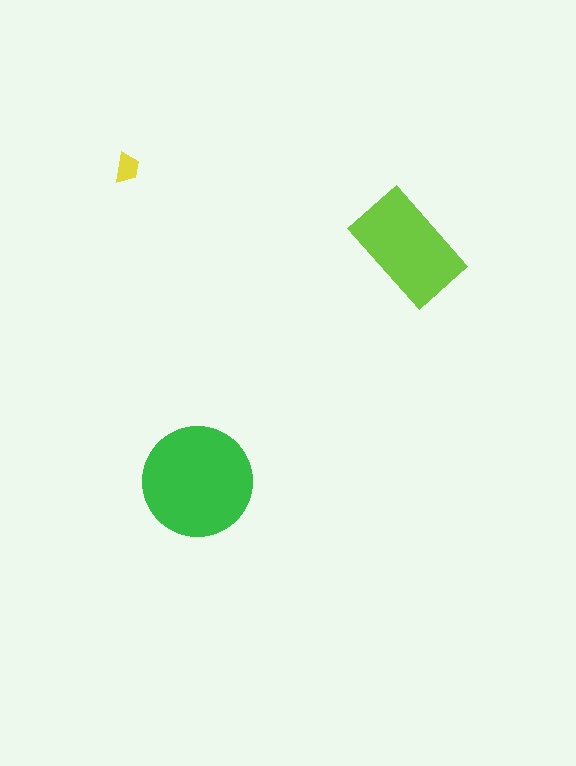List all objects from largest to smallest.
The green circle, the lime rectangle, the yellow trapezoid.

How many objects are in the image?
There are 3 objects in the image.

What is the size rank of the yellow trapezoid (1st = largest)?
3rd.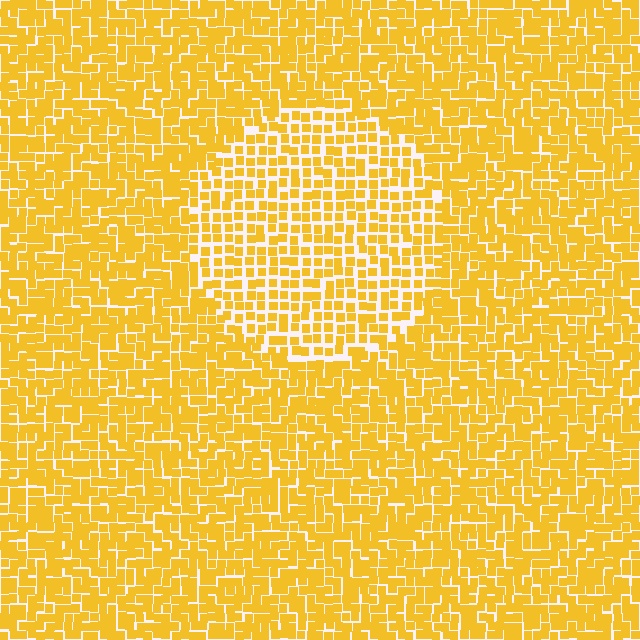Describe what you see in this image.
The image contains small yellow elements arranged at two different densities. A circle-shaped region is visible where the elements are less densely packed than the surrounding area.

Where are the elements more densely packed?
The elements are more densely packed outside the circle boundary.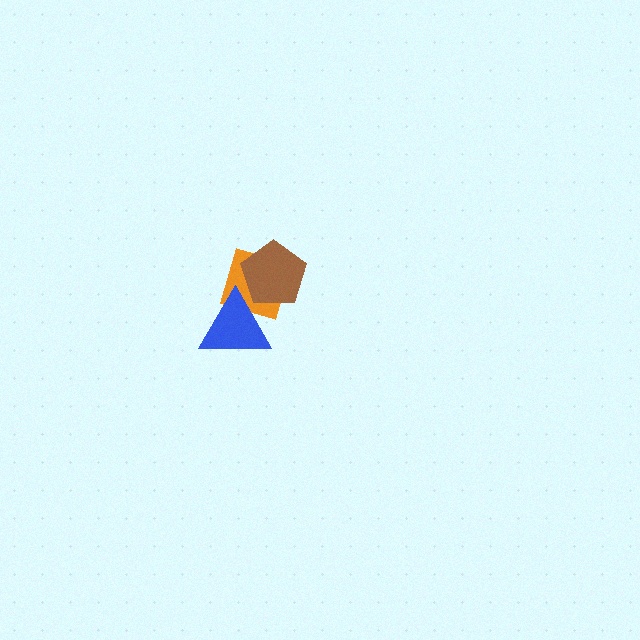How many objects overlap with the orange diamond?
2 objects overlap with the orange diamond.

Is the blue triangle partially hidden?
Yes, it is partially covered by another shape.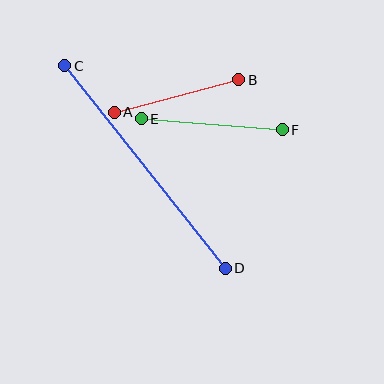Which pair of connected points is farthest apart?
Points C and D are farthest apart.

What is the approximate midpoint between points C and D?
The midpoint is at approximately (145, 167) pixels.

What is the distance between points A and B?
The distance is approximately 129 pixels.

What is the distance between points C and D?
The distance is approximately 259 pixels.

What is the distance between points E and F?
The distance is approximately 141 pixels.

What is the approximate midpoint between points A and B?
The midpoint is at approximately (176, 96) pixels.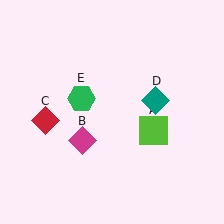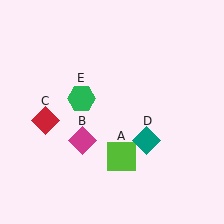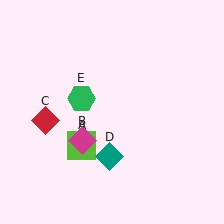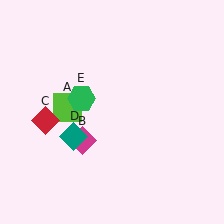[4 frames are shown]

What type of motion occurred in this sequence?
The lime square (object A), teal diamond (object D) rotated clockwise around the center of the scene.